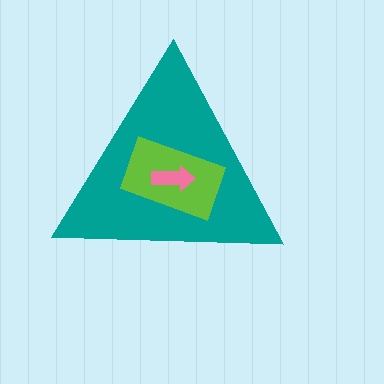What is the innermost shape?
The pink arrow.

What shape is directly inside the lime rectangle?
The pink arrow.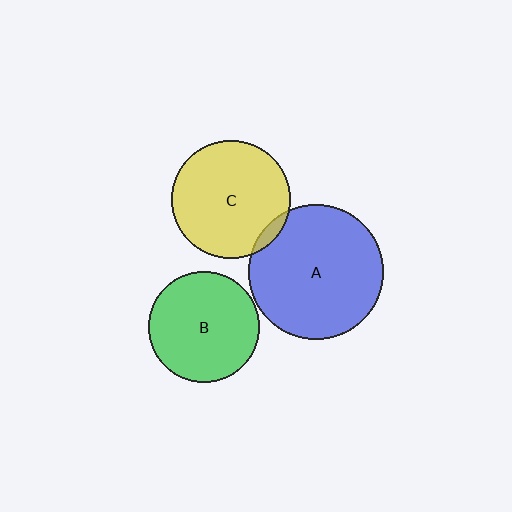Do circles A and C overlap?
Yes.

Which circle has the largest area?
Circle A (blue).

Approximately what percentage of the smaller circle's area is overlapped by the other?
Approximately 5%.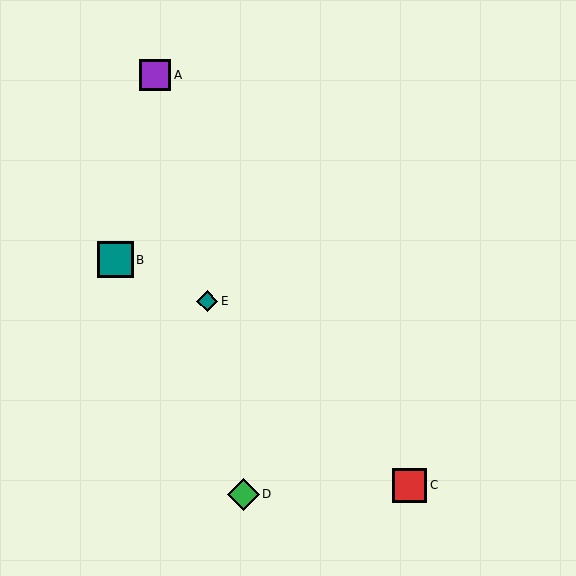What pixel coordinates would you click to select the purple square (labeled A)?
Click at (155, 75) to select the purple square A.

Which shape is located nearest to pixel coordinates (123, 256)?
The teal square (labeled B) at (115, 260) is nearest to that location.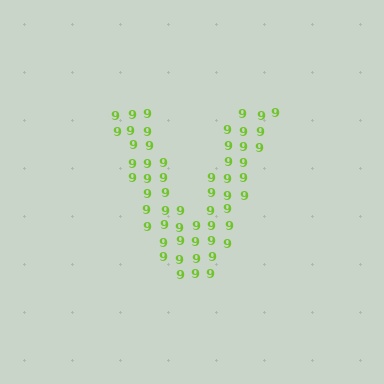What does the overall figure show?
The overall figure shows the letter V.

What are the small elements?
The small elements are digit 9's.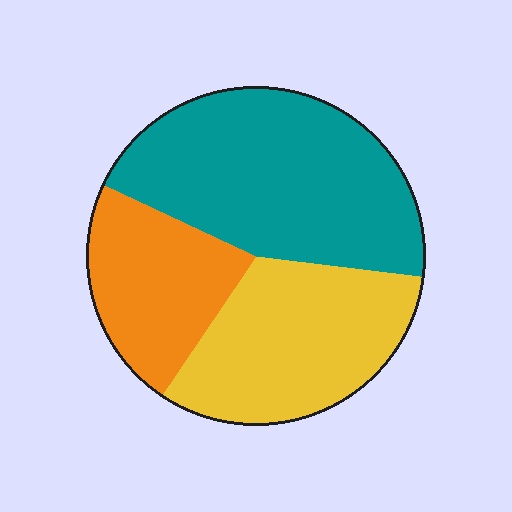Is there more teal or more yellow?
Teal.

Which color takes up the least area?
Orange, at roughly 25%.